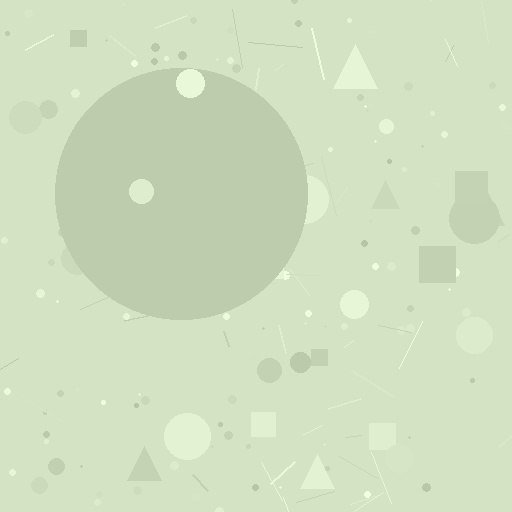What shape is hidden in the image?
A circle is hidden in the image.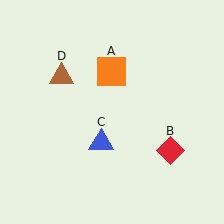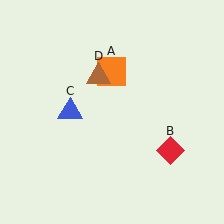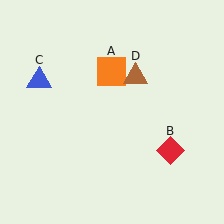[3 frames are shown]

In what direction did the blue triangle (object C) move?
The blue triangle (object C) moved up and to the left.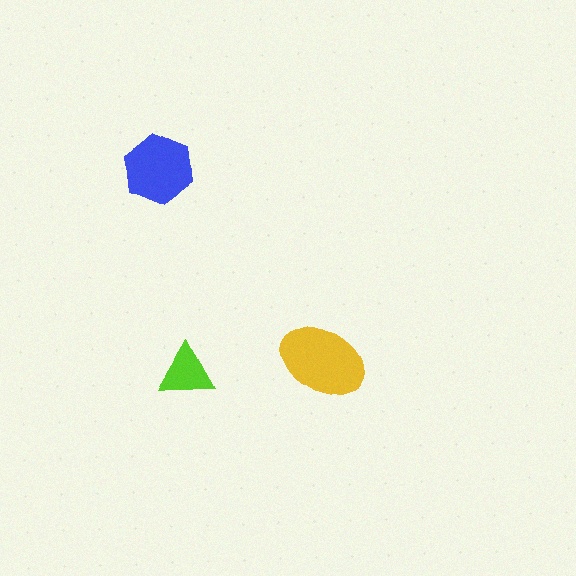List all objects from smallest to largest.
The lime triangle, the blue hexagon, the yellow ellipse.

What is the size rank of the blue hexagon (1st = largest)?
2nd.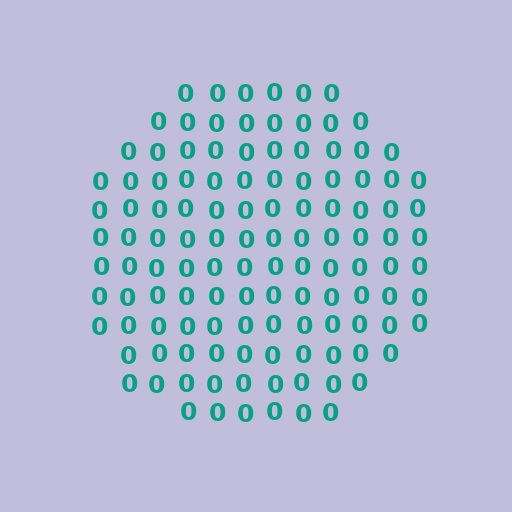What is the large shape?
The large shape is a circle.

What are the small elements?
The small elements are digit 0's.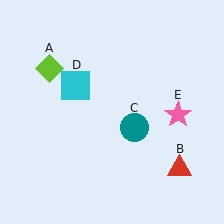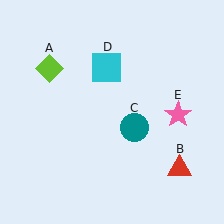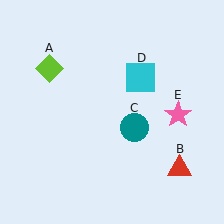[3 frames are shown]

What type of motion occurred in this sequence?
The cyan square (object D) rotated clockwise around the center of the scene.